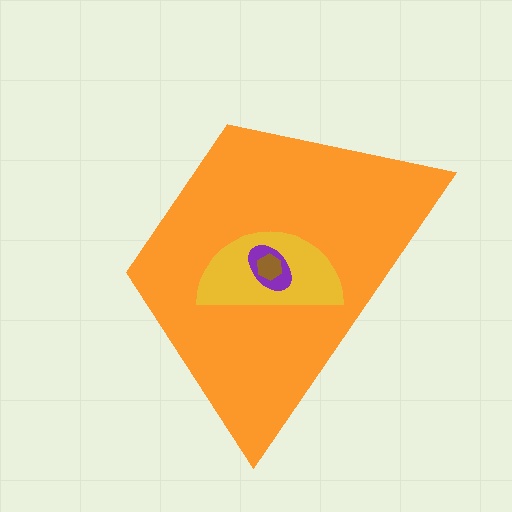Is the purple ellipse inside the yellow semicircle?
Yes.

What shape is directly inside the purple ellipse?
The brown hexagon.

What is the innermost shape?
The brown hexagon.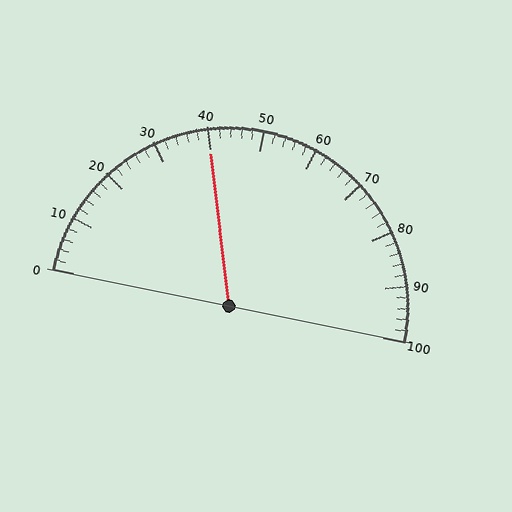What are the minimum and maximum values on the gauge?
The gauge ranges from 0 to 100.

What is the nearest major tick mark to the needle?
The nearest major tick mark is 40.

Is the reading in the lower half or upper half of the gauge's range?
The reading is in the lower half of the range (0 to 100).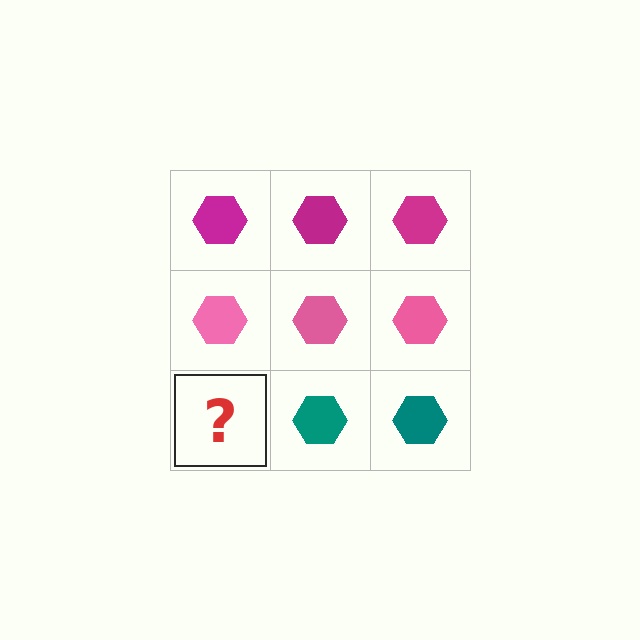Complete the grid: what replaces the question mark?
The question mark should be replaced with a teal hexagon.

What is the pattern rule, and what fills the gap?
The rule is that each row has a consistent color. The gap should be filled with a teal hexagon.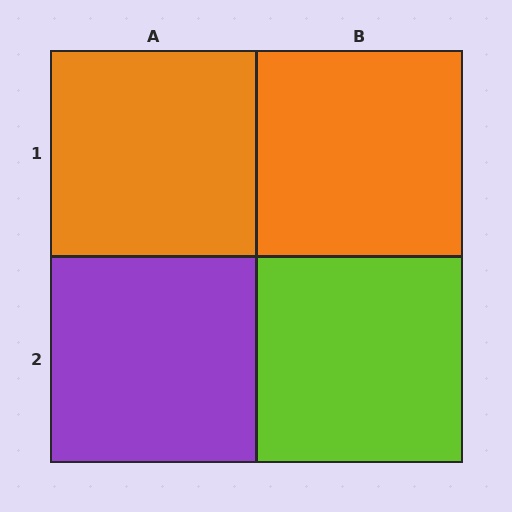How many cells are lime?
1 cell is lime.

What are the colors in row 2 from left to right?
Purple, lime.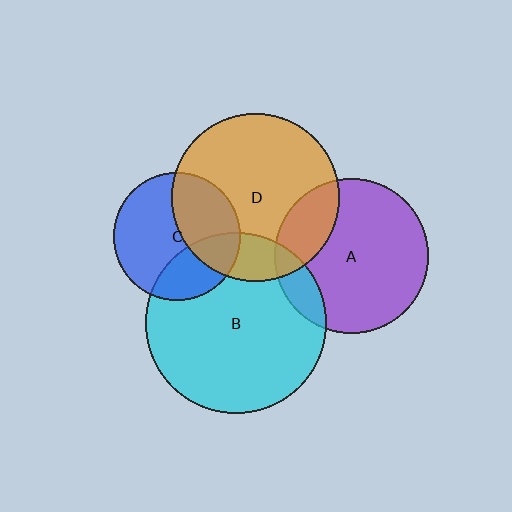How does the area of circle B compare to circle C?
Approximately 2.0 times.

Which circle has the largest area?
Circle B (cyan).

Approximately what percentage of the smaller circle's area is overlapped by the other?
Approximately 20%.